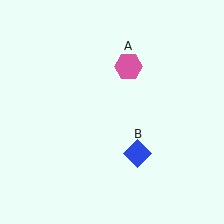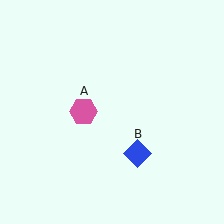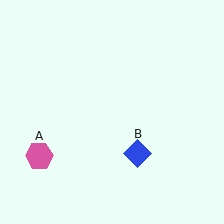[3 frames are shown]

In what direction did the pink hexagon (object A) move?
The pink hexagon (object A) moved down and to the left.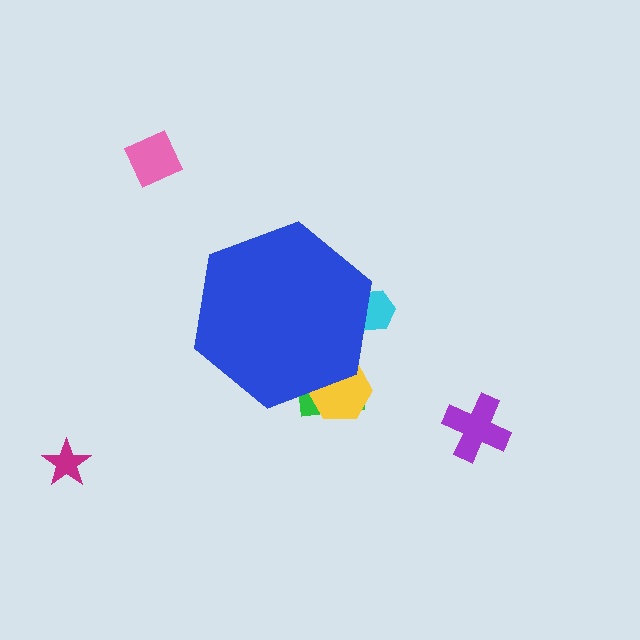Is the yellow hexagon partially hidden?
Yes, the yellow hexagon is partially hidden behind the blue hexagon.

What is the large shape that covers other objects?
A blue hexagon.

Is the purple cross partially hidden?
No, the purple cross is fully visible.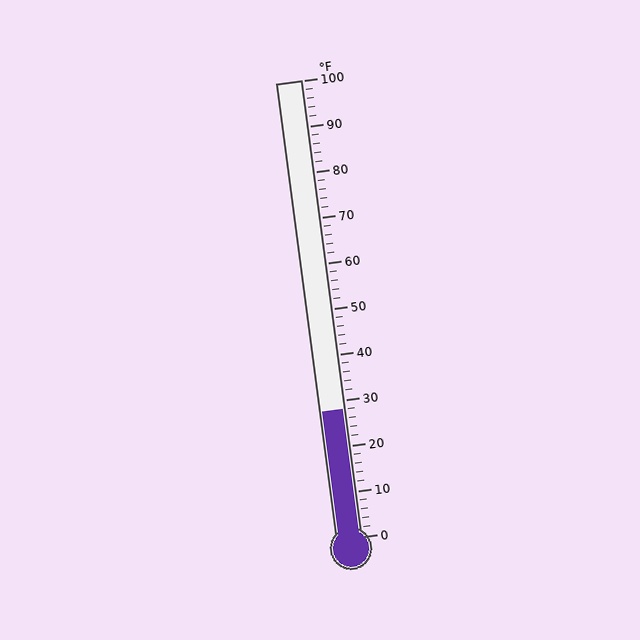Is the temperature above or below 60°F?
The temperature is below 60°F.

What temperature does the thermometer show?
The thermometer shows approximately 28°F.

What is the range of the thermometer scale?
The thermometer scale ranges from 0°F to 100°F.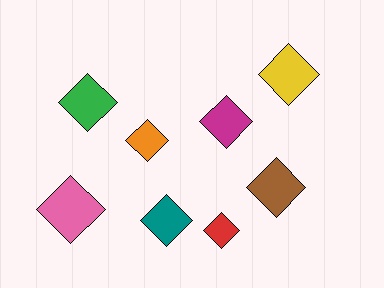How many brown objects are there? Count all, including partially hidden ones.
There is 1 brown object.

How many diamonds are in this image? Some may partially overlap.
There are 8 diamonds.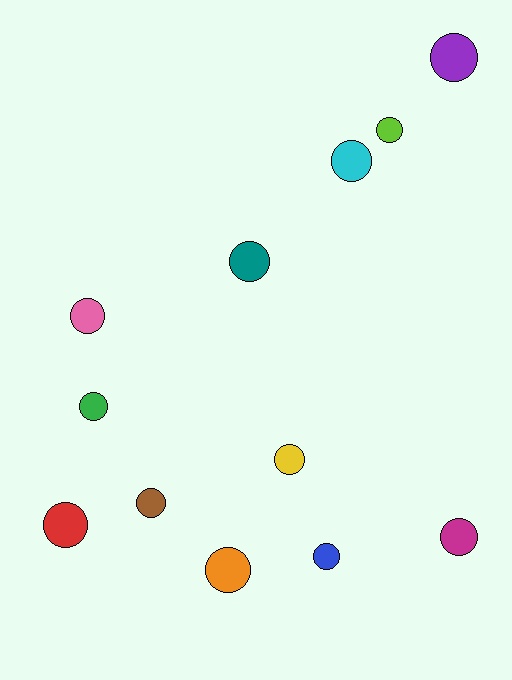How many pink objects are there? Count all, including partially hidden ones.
There is 1 pink object.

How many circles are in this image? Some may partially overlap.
There are 12 circles.